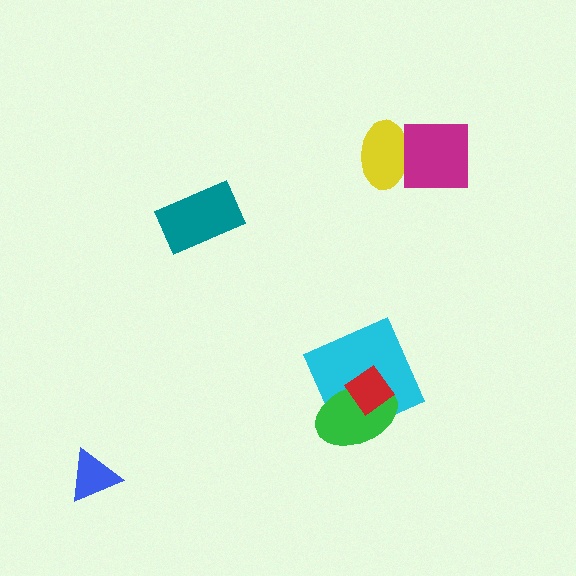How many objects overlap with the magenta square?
1 object overlaps with the magenta square.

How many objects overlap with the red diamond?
2 objects overlap with the red diamond.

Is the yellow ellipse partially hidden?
Yes, it is partially covered by another shape.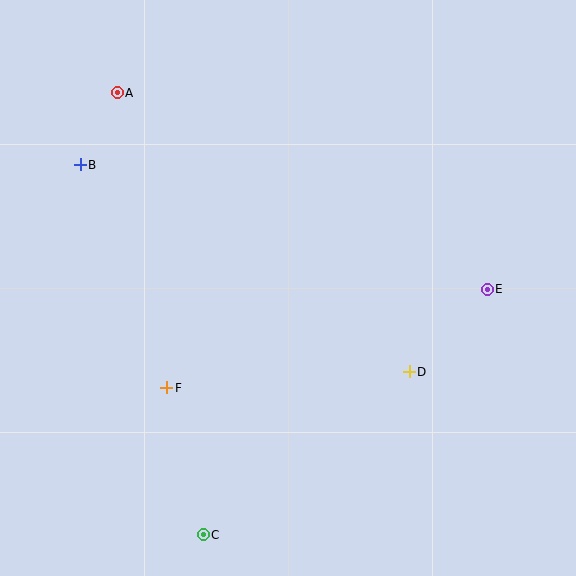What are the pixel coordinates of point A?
Point A is at (117, 93).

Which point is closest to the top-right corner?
Point E is closest to the top-right corner.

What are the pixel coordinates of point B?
Point B is at (80, 165).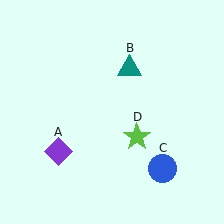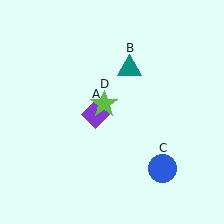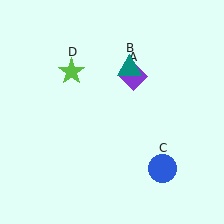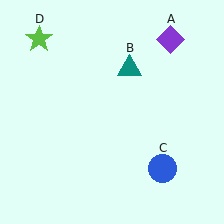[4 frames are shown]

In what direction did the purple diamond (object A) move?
The purple diamond (object A) moved up and to the right.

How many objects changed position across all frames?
2 objects changed position: purple diamond (object A), lime star (object D).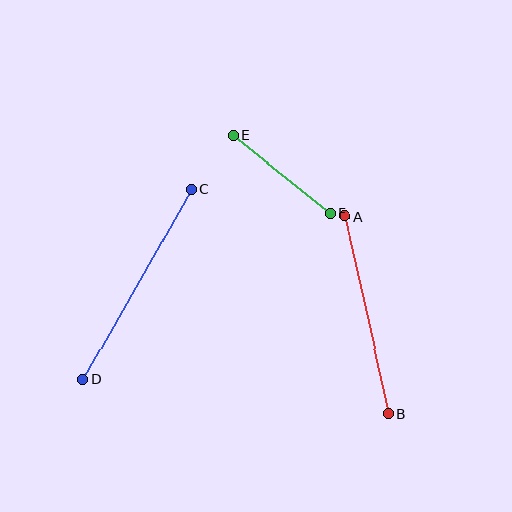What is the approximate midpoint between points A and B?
The midpoint is at approximately (367, 315) pixels.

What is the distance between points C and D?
The distance is approximately 219 pixels.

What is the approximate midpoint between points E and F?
The midpoint is at approximately (282, 174) pixels.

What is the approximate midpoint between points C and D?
The midpoint is at approximately (137, 284) pixels.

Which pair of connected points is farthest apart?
Points C and D are farthest apart.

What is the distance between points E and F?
The distance is approximately 125 pixels.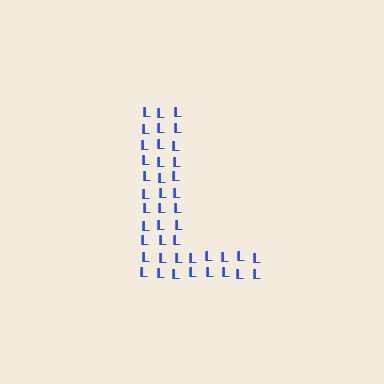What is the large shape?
The large shape is the letter L.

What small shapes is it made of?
It is made of small letter L's.